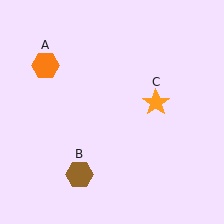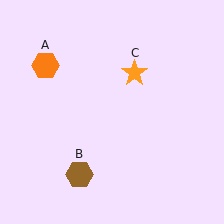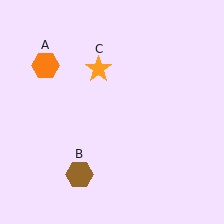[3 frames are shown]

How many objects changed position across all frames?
1 object changed position: orange star (object C).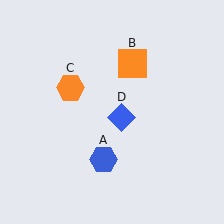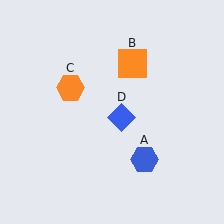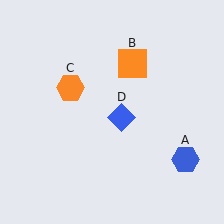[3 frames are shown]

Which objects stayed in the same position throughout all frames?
Orange square (object B) and orange hexagon (object C) and blue diamond (object D) remained stationary.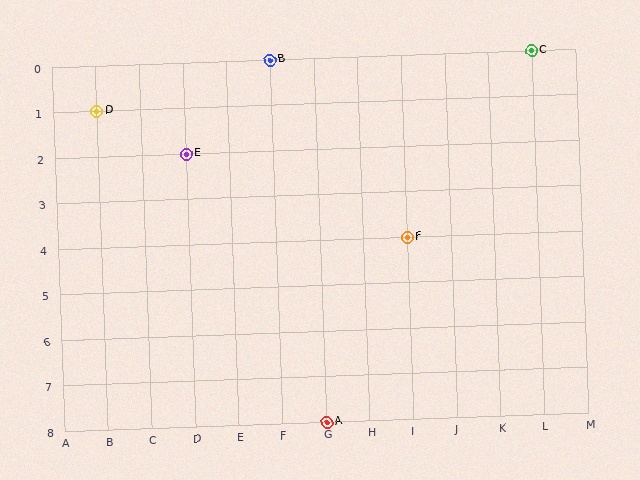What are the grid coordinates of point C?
Point C is at grid coordinates (L, 0).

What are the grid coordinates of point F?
Point F is at grid coordinates (I, 4).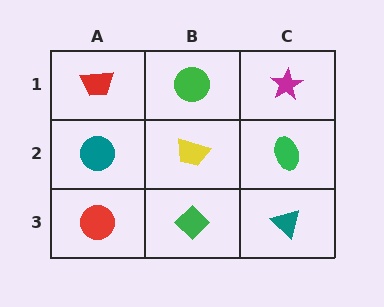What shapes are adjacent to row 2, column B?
A green circle (row 1, column B), a green diamond (row 3, column B), a teal circle (row 2, column A), a green ellipse (row 2, column C).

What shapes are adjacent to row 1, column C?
A green ellipse (row 2, column C), a green circle (row 1, column B).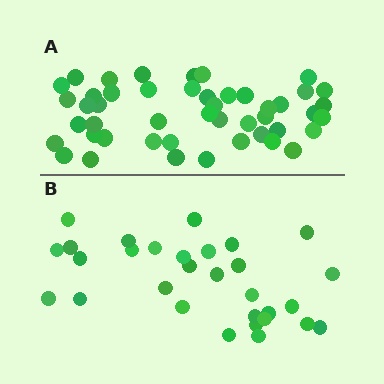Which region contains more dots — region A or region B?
Region A (the top region) has more dots.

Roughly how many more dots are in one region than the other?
Region A has approximately 15 more dots than region B.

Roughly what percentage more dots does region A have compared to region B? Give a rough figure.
About 55% more.